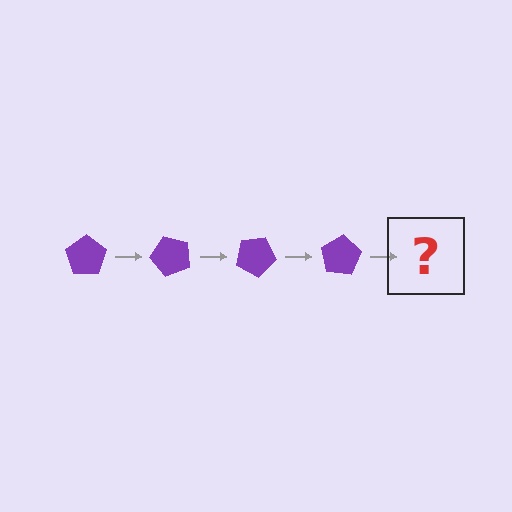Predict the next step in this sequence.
The next step is a purple pentagon rotated 200 degrees.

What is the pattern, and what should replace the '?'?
The pattern is that the pentagon rotates 50 degrees each step. The '?' should be a purple pentagon rotated 200 degrees.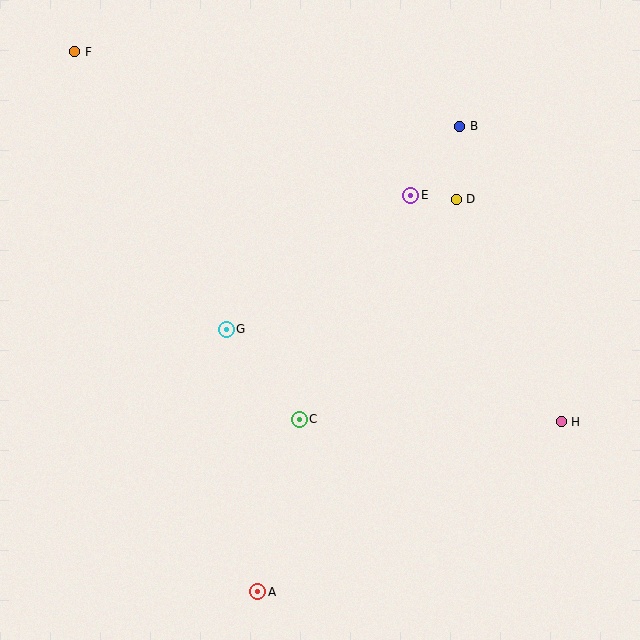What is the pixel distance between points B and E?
The distance between B and E is 84 pixels.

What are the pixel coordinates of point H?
Point H is at (561, 422).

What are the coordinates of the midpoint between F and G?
The midpoint between F and G is at (150, 190).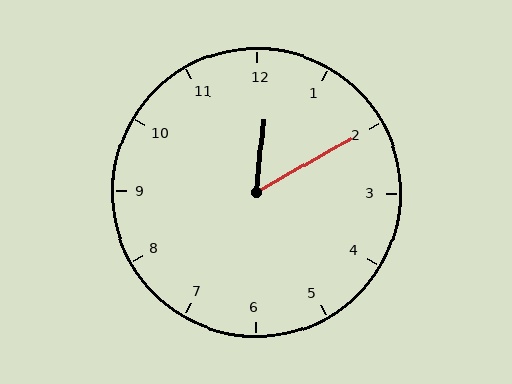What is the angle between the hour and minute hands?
Approximately 55 degrees.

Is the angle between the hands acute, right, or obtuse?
It is acute.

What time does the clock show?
12:10.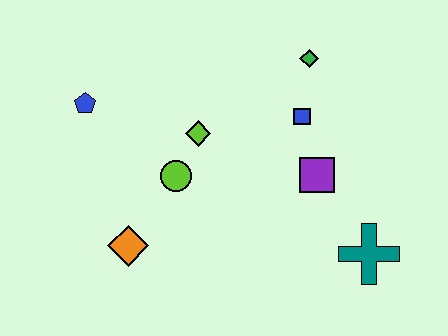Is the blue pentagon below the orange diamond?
No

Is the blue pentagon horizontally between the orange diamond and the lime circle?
No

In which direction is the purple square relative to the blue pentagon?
The purple square is to the right of the blue pentagon.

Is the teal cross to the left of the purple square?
No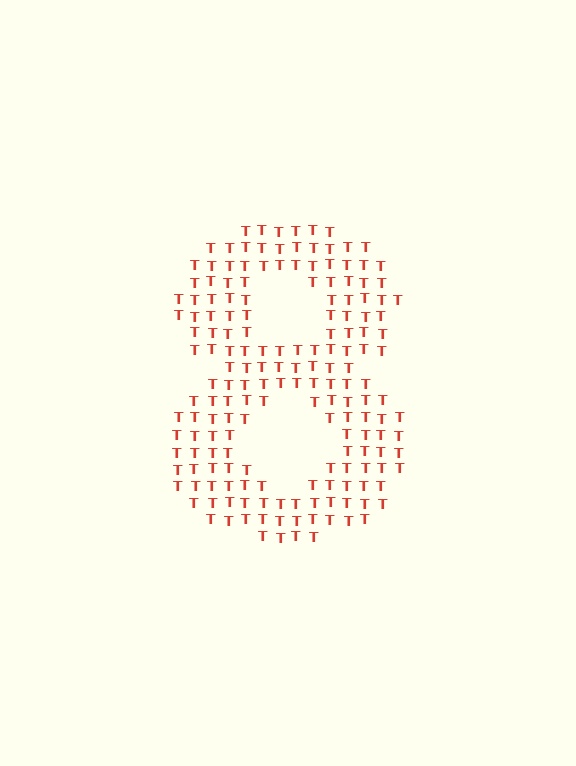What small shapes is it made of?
It is made of small letter T's.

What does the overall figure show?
The overall figure shows the digit 8.